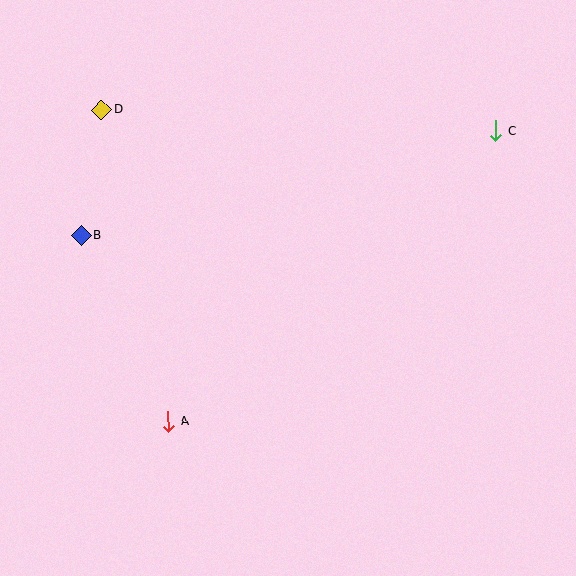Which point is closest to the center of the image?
Point A at (168, 422) is closest to the center.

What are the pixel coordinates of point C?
Point C is at (496, 131).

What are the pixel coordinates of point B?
Point B is at (81, 235).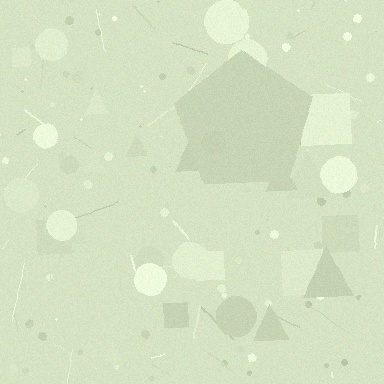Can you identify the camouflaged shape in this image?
The camouflaged shape is a pentagon.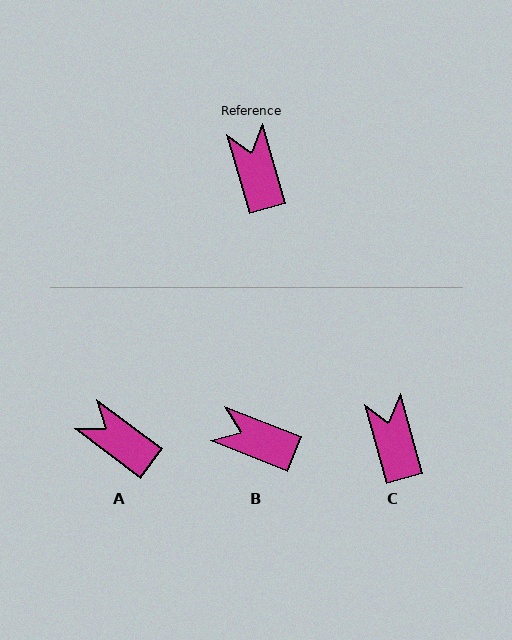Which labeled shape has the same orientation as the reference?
C.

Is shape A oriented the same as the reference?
No, it is off by about 37 degrees.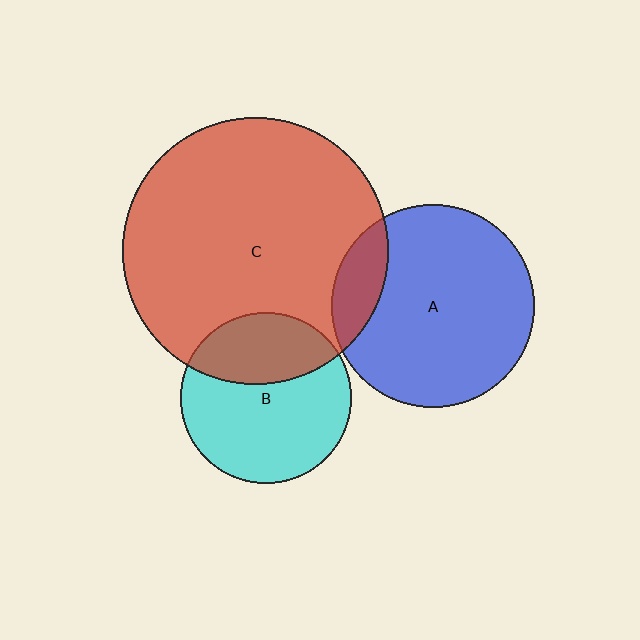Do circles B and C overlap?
Yes.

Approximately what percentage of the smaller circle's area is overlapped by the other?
Approximately 35%.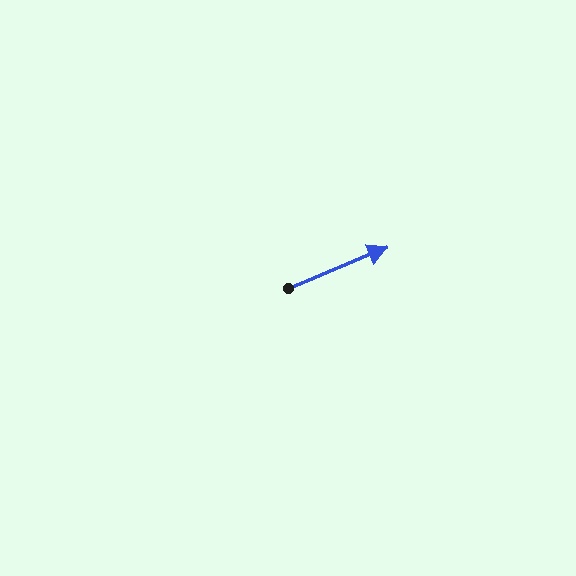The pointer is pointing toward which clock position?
Roughly 2 o'clock.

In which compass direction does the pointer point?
Northeast.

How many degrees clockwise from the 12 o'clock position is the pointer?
Approximately 67 degrees.